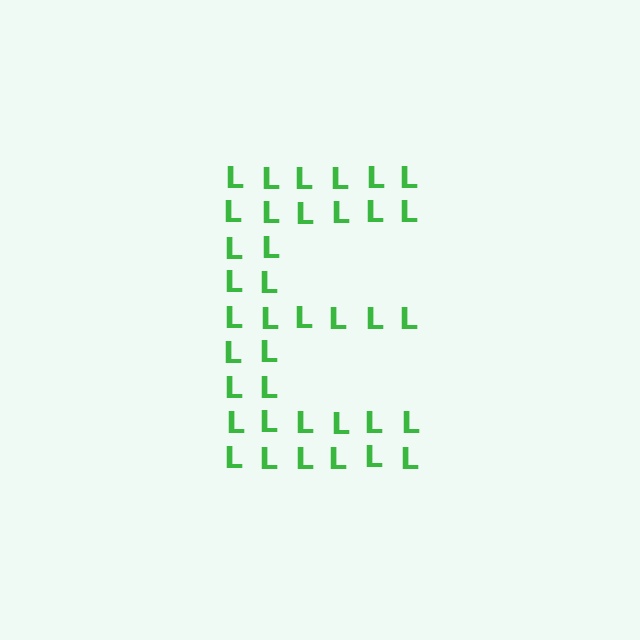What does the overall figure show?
The overall figure shows the letter E.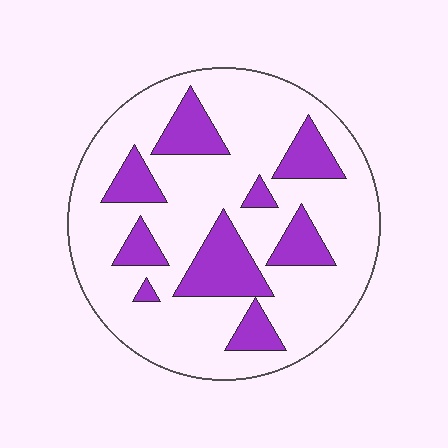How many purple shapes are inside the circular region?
9.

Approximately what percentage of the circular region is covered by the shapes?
Approximately 25%.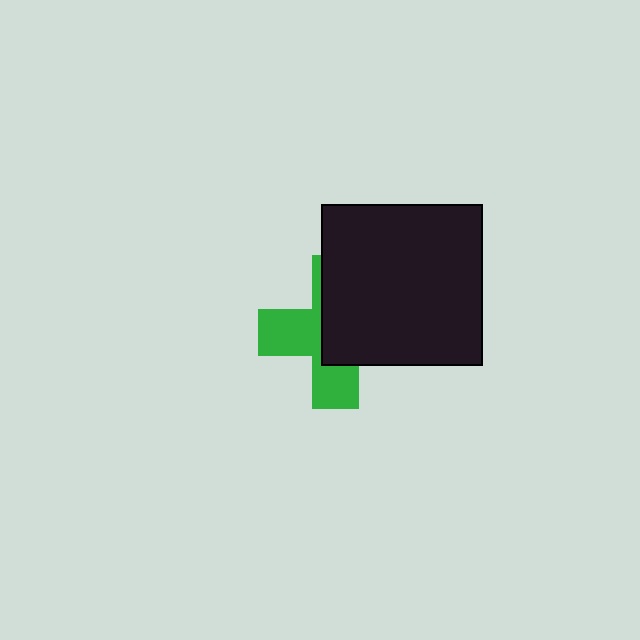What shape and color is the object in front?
The object in front is a black square.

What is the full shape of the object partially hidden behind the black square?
The partially hidden object is a green cross.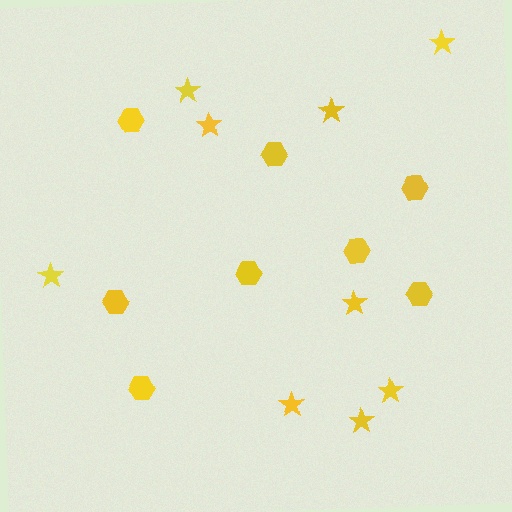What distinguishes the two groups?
There are 2 groups: one group of stars (9) and one group of hexagons (8).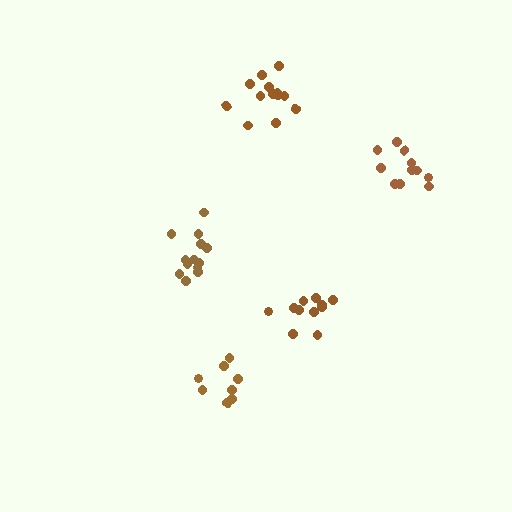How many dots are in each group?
Group 1: 11 dots, Group 2: 11 dots, Group 3: 8 dots, Group 4: 13 dots, Group 5: 13 dots (56 total).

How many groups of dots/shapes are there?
There are 5 groups.